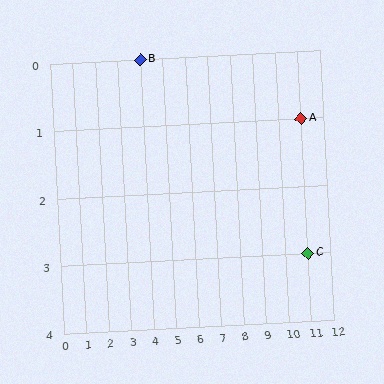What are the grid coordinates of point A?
Point A is at grid coordinates (11, 1).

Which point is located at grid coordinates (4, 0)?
Point B is at (4, 0).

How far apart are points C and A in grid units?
Points C and A are 2 rows apart.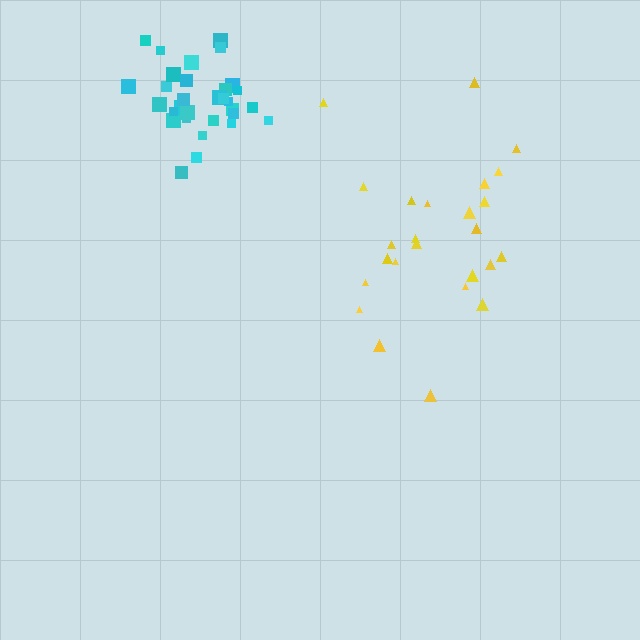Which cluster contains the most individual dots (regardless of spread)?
Cyan (31).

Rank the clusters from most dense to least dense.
cyan, yellow.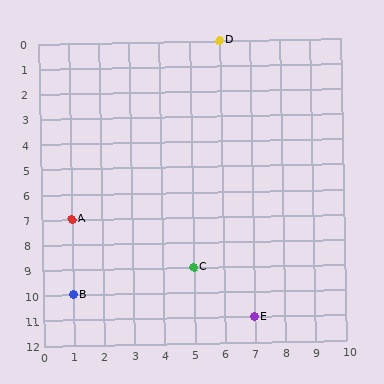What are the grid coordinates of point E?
Point E is at grid coordinates (7, 11).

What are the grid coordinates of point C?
Point C is at grid coordinates (5, 9).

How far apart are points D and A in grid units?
Points D and A are 5 columns and 7 rows apart (about 8.6 grid units diagonally).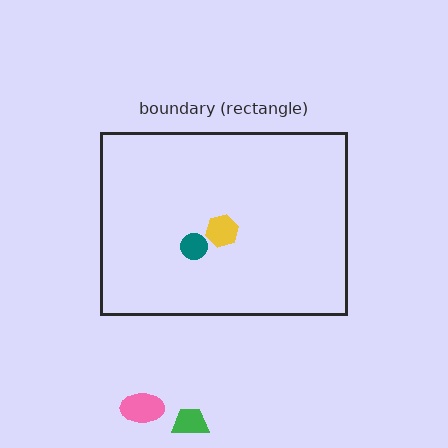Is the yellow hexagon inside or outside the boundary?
Inside.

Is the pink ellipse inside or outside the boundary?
Outside.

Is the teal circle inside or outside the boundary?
Inside.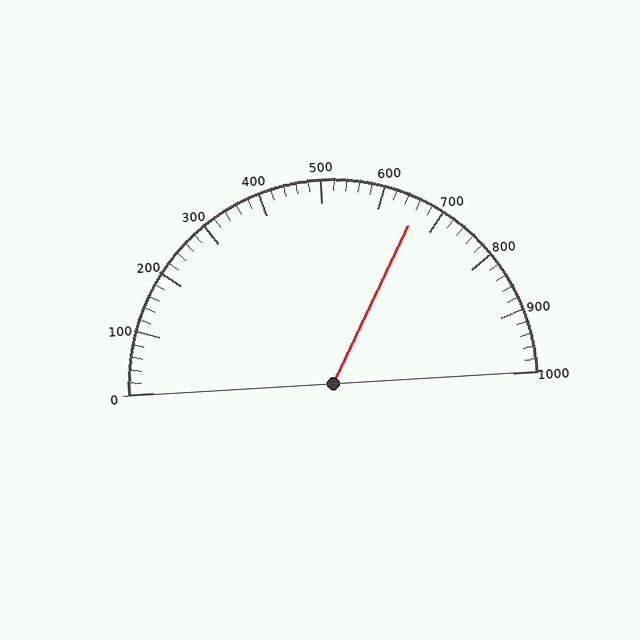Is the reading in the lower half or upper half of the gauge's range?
The reading is in the upper half of the range (0 to 1000).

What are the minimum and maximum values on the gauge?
The gauge ranges from 0 to 1000.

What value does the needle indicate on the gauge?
The needle indicates approximately 660.